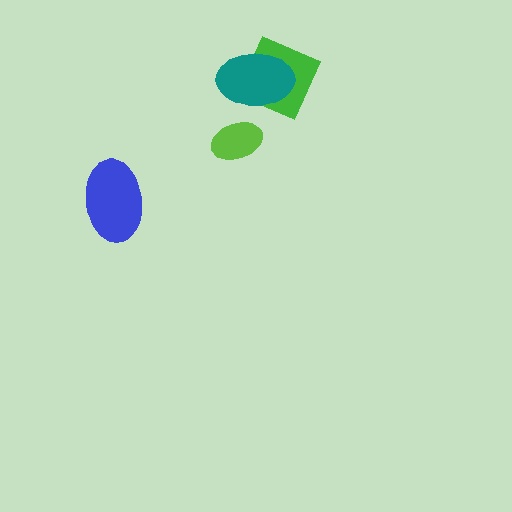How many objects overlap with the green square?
1 object overlaps with the green square.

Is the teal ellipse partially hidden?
No, no other shape covers it.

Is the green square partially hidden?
Yes, it is partially covered by another shape.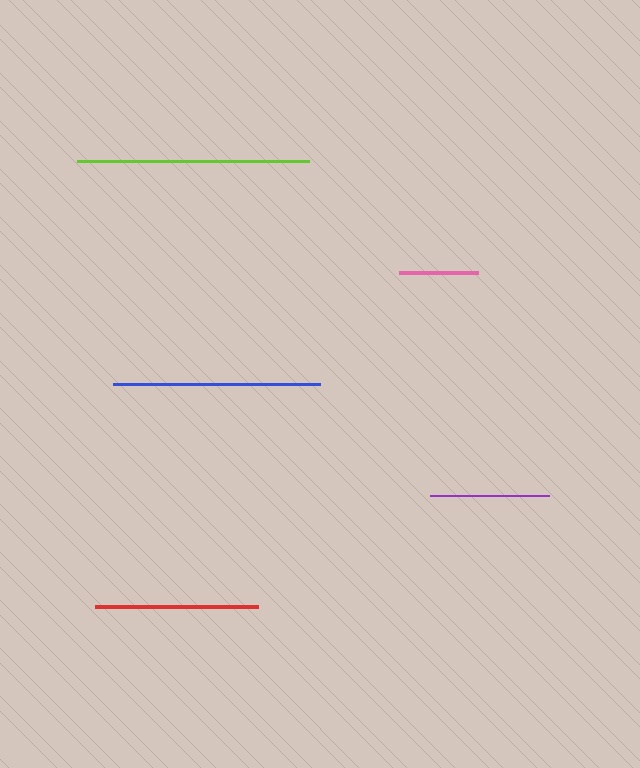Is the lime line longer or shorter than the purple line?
The lime line is longer than the purple line.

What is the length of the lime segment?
The lime segment is approximately 231 pixels long.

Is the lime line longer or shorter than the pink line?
The lime line is longer than the pink line.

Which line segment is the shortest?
The pink line is the shortest at approximately 78 pixels.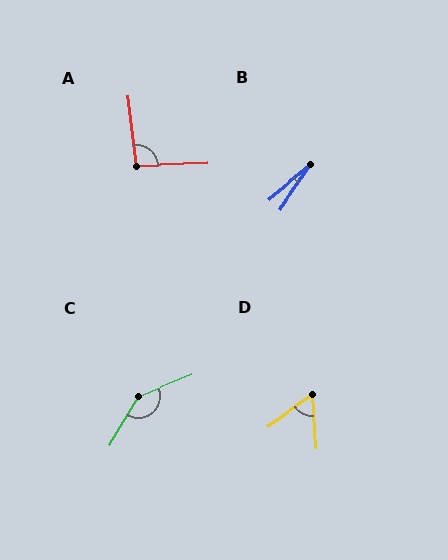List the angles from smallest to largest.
B (16°), D (59°), A (95°), C (142°).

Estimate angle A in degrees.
Approximately 95 degrees.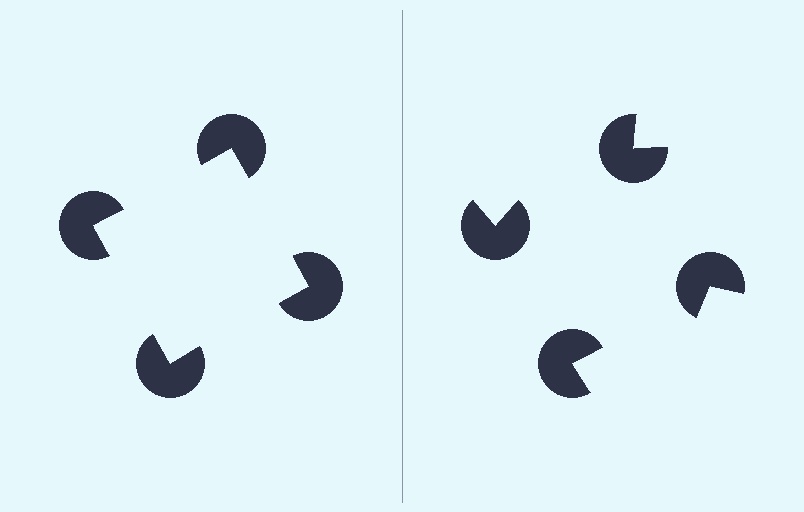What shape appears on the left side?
An illusory square.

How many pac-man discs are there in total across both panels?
8 — 4 on each side.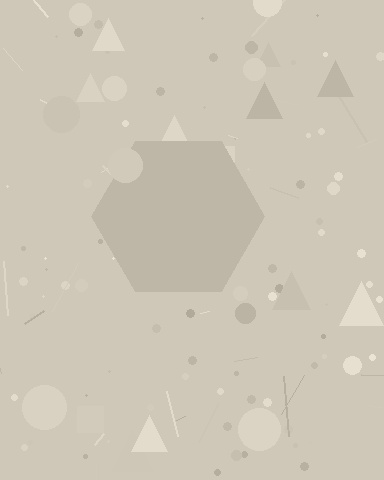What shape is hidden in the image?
A hexagon is hidden in the image.